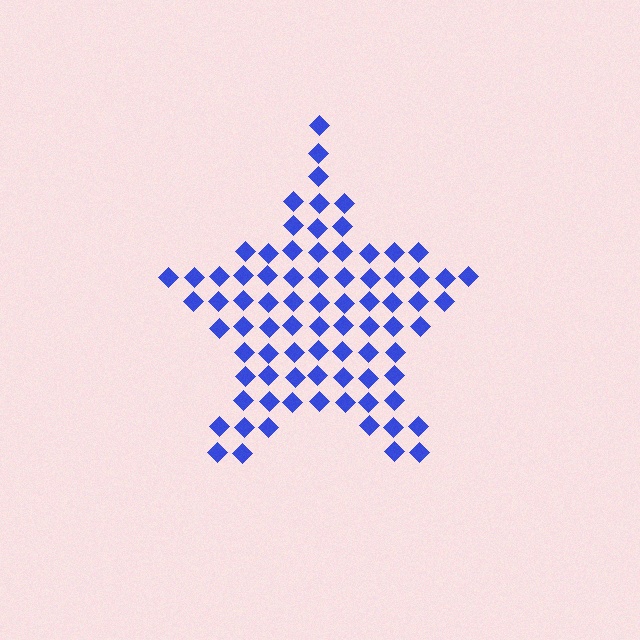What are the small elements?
The small elements are diamonds.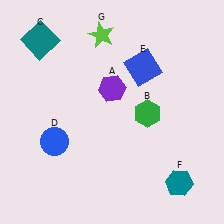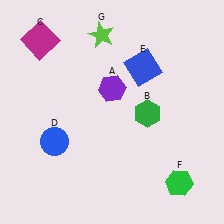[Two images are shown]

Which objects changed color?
C changed from teal to magenta. F changed from teal to green.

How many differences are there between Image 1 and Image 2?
There are 2 differences between the two images.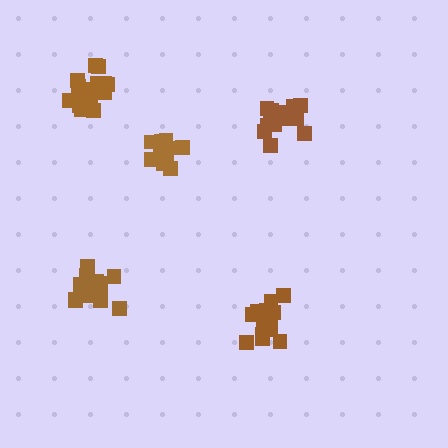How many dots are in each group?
Group 1: 17 dots, Group 2: 18 dots, Group 3: 15 dots, Group 4: 21 dots, Group 5: 15 dots (86 total).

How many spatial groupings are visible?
There are 5 spatial groupings.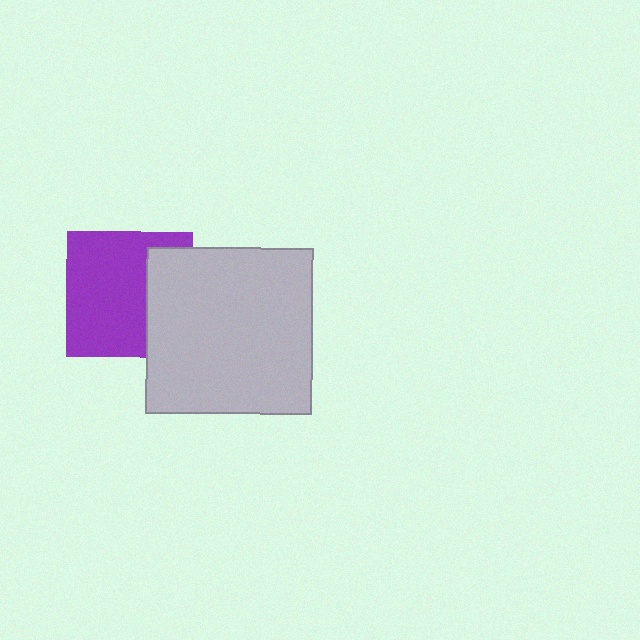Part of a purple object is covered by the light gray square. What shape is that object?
It is a square.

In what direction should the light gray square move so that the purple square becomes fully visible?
The light gray square should move right. That is the shortest direction to clear the overlap and leave the purple square fully visible.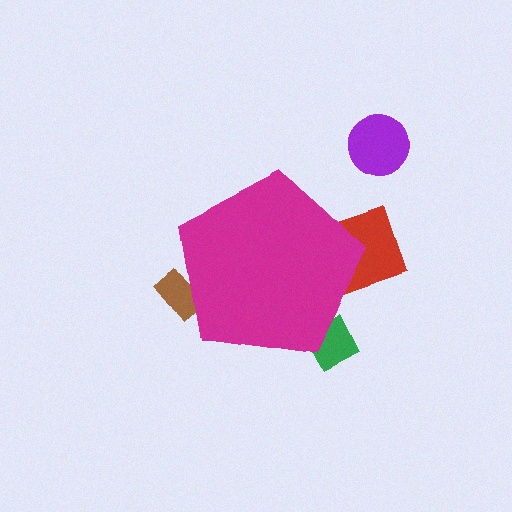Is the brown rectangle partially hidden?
Yes, the brown rectangle is partially hidden behind the magenta pentagon.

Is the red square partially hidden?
Yes, the red square is partially hidden behind the magenta pentagon.